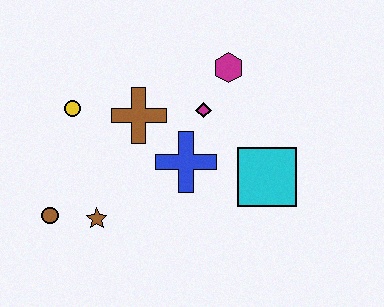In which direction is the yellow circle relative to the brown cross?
The yellow circle is to the left of the brown cross.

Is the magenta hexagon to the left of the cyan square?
Yes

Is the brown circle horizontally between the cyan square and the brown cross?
No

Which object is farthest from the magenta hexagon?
The brown circle is farthest from the magenta hexagon.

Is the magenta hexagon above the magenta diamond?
Yes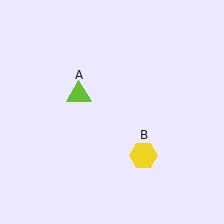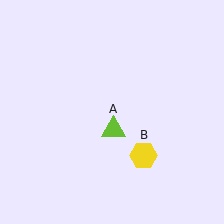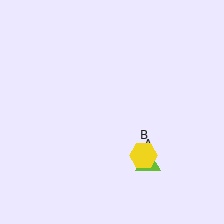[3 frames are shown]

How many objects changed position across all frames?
1 object changed position: lime triangle (object A).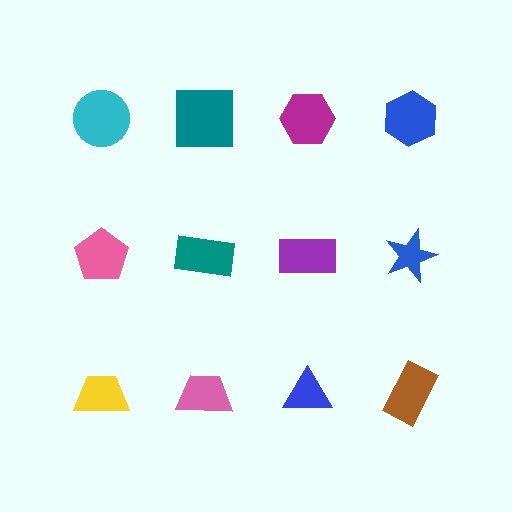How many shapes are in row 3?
4 shapes.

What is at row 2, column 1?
A pink pentagon.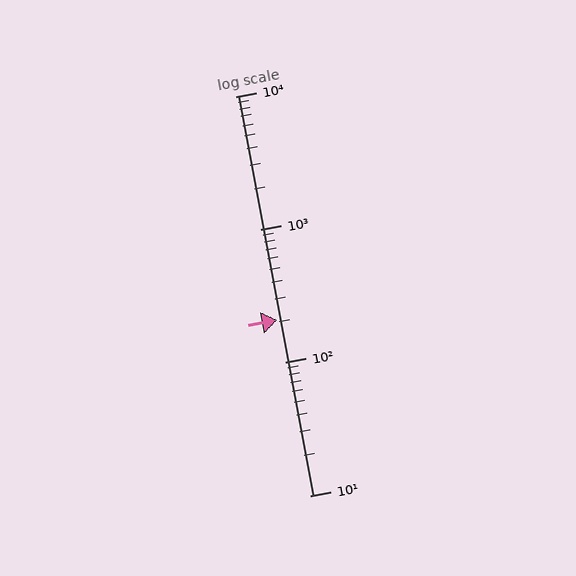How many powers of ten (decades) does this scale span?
The scale spans 3 decades, from 10 to 10000.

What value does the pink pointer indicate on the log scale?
The pointer indicates approximately 210.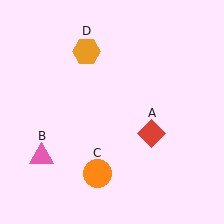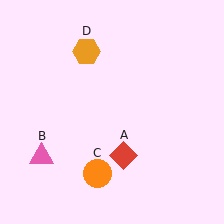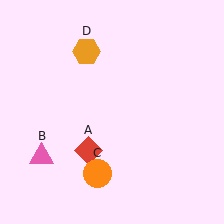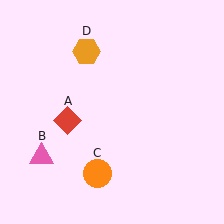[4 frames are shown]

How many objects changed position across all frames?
1 object changed position: red diamond (object A).